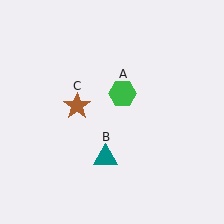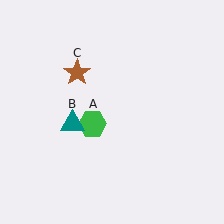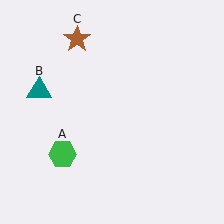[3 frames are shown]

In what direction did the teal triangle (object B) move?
The teal triangle (object B) moved up and to the left.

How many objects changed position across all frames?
3 objects changed position: green hexagon (object A), teal triangle (object B), brown star (object C).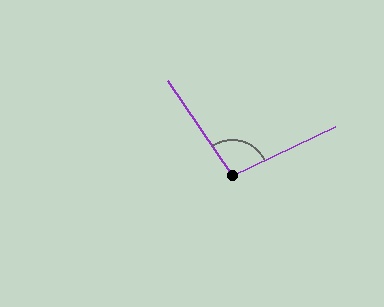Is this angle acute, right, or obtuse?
It is obtuse.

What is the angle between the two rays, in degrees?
Approximately 99 degrees.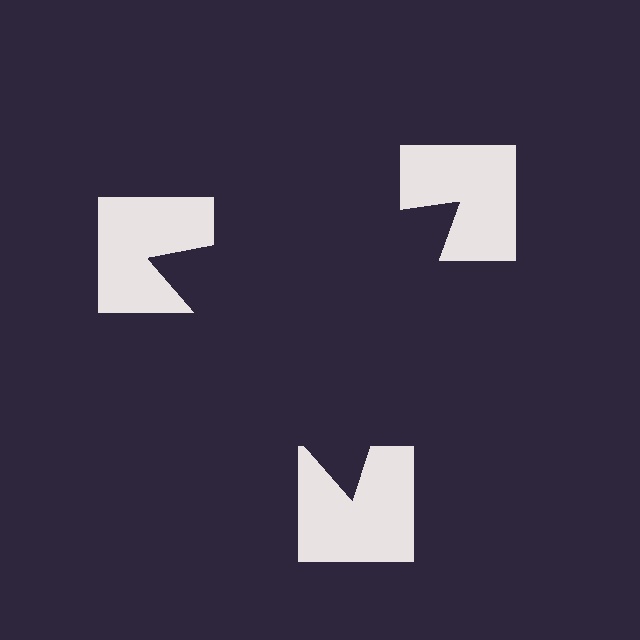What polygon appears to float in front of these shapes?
An illusory triangle — its edges are inferred from the aligned wedge cuts in the notched squares, not physically drawn.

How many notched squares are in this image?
There are 3 — one at each vertex of the illusory triangle.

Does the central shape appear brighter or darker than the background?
It typically appears slightly darker than the background, even though no actual brightness change is drawn.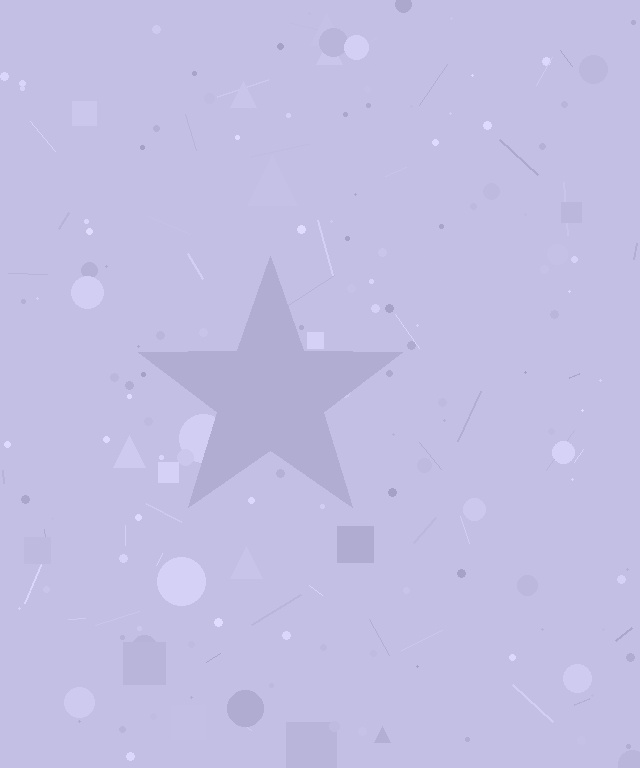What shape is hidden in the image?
A star is hidden in the image.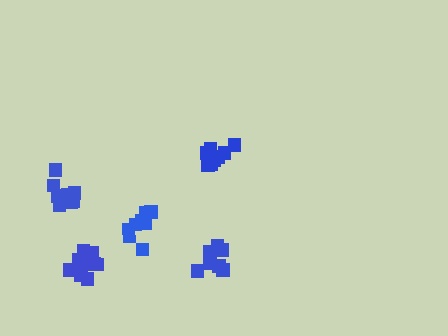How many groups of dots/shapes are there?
There are 5 groups.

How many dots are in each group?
Group 1: 9 dots, Group 2: 8 dots, Group 3: 8 dots, Group 4: 11 dots, Group 5: 12 dots (48 total).